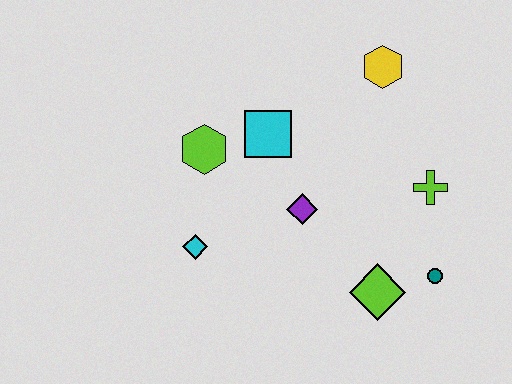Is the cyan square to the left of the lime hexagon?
No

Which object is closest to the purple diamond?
The cyan square is closest to the purple diamond.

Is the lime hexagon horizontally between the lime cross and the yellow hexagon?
No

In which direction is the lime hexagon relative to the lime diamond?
The lime hexagon is to the left of the lime diamond.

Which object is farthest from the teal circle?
The lime hexagon is farthest from the teal circle.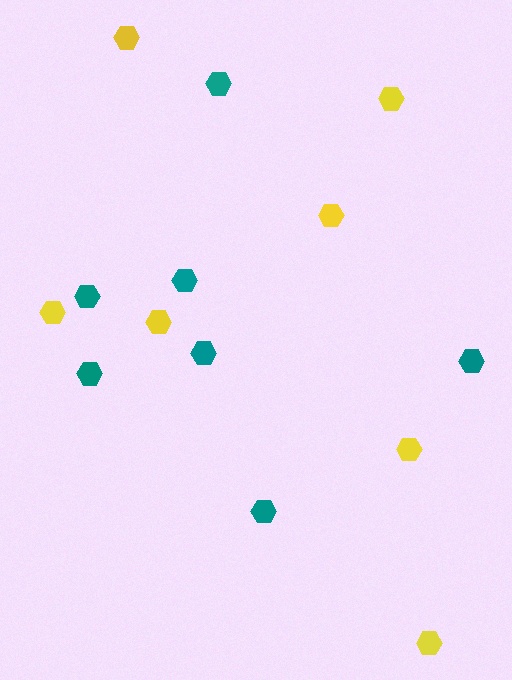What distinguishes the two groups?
There are 2 groups: one group of teal hexagons (7) and one group of yellow hexagons (7).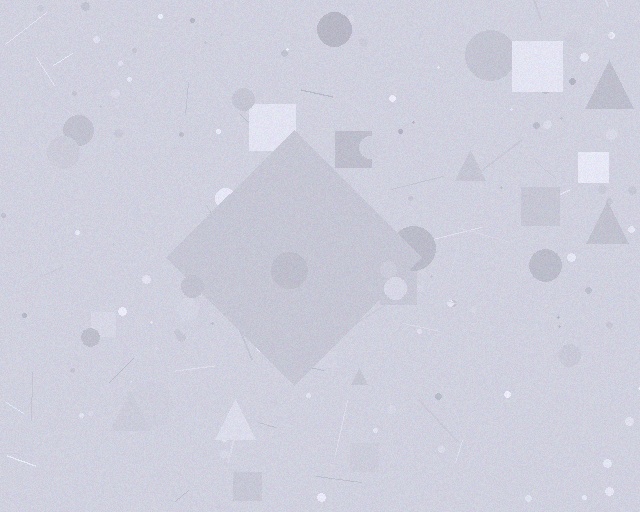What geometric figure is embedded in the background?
A diamond is embedded in the background.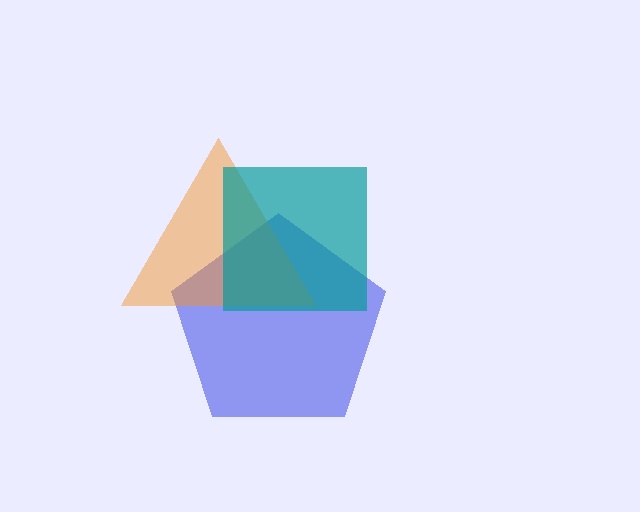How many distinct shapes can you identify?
There are 3 distinct shapes: a blue pentagon, an orange triangle, a teal square.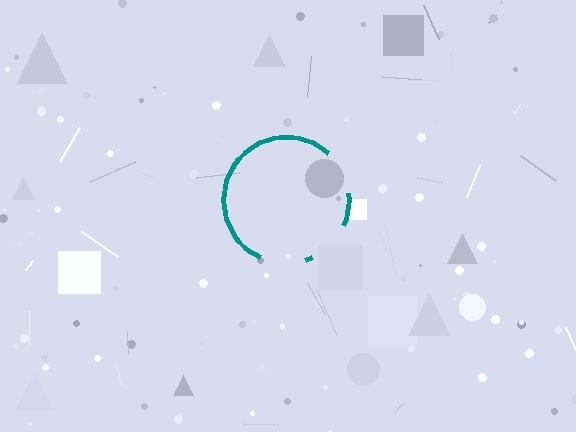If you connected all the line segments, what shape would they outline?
They would outline a circle.